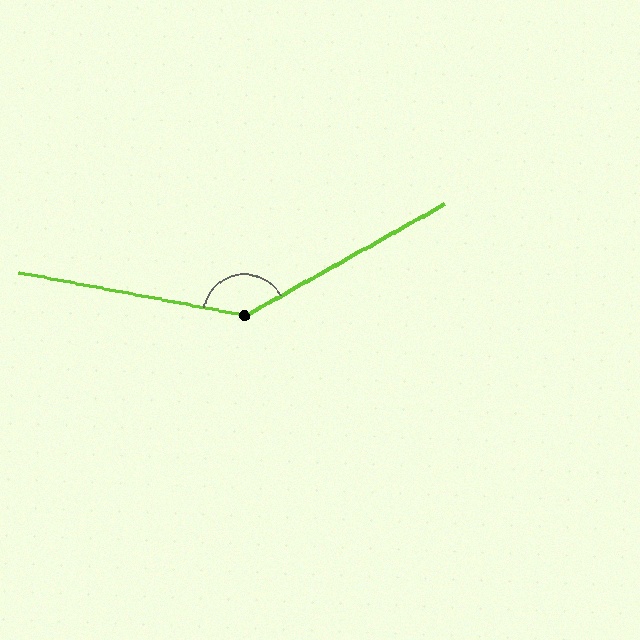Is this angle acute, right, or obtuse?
It is obtuse.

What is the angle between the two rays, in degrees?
Approximately 140 degrees.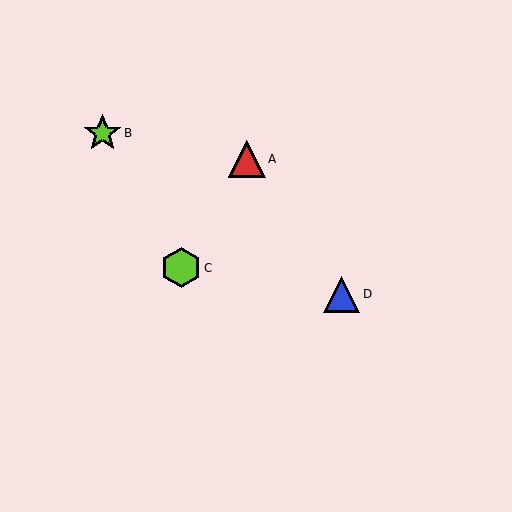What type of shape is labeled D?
Shape D is a blue triangle.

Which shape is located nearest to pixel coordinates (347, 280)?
The blue triangle (labeled D) at (342, 294) is nearest to that location.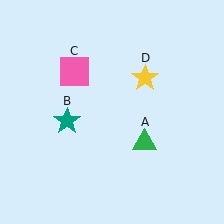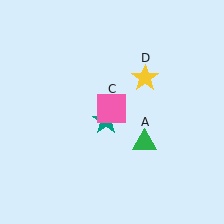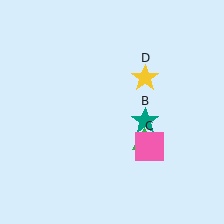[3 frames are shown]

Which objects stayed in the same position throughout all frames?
Green triangle (object A) and yellow star (object D) remained stationary.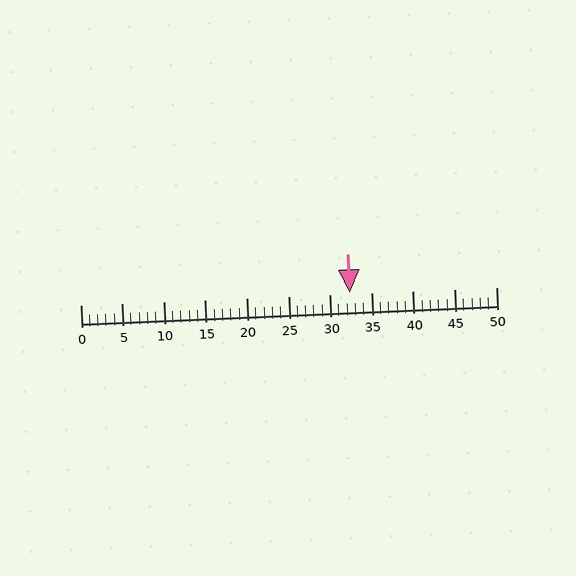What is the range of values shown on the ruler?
The ruler shows values from 0 to 50.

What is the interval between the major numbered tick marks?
The major tick marks are spaced 5 units apart.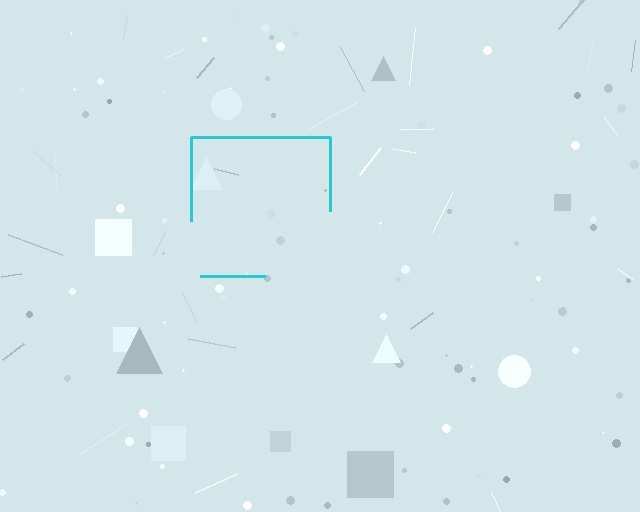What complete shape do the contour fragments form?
The contour fragments form a square.